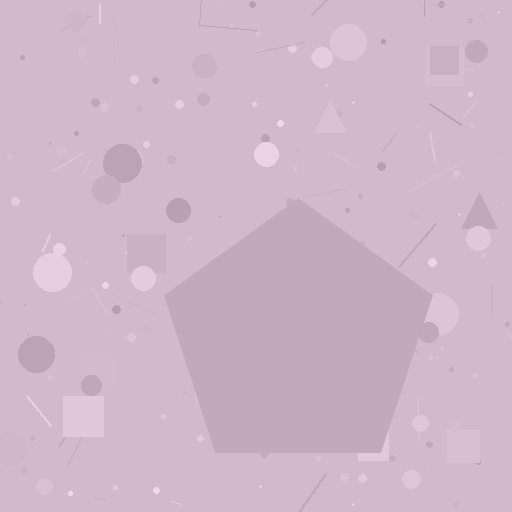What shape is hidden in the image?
A pentagon is hidden in the image.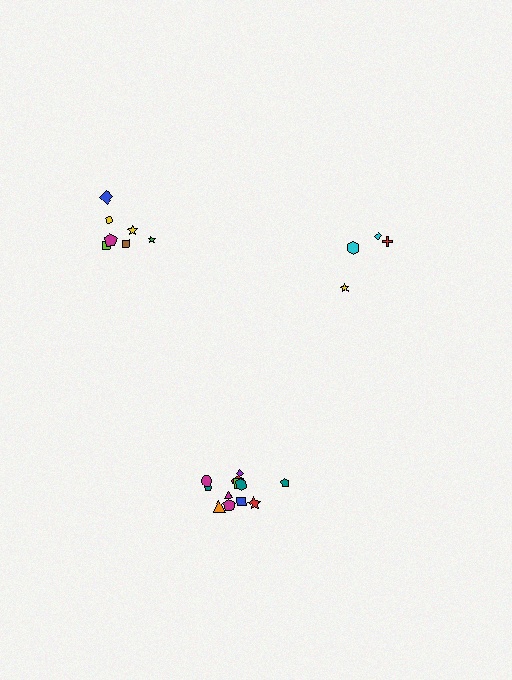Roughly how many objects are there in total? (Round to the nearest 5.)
Roughly 25 objects in total.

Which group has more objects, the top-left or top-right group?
The top-left group.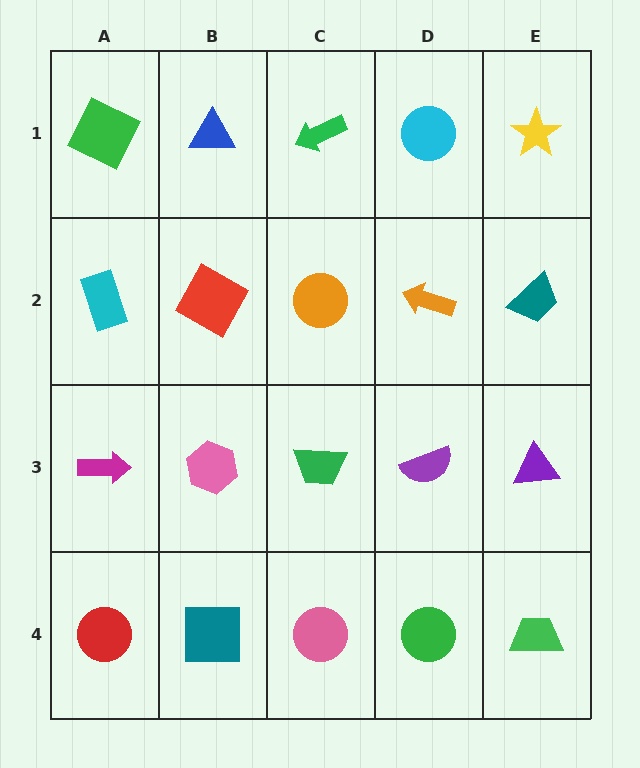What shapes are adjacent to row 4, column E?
A purple triangle (row 3, column E), a green circle (row 4, column D).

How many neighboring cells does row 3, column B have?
4.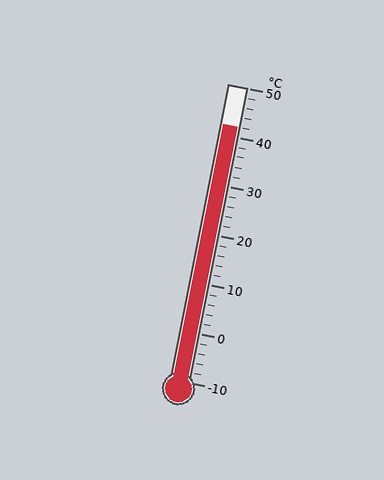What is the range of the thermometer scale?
The thermometer scale ranges from -10°C to 50°C.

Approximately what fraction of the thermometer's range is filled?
The thermometer is filled to approximately 85% of its range.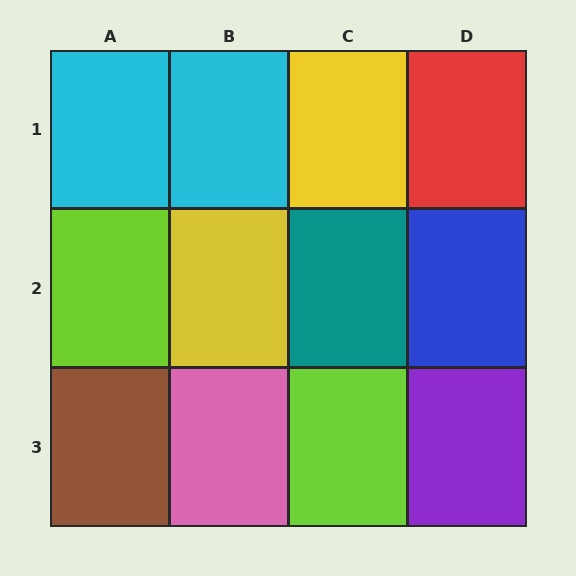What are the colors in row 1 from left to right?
Cyan, cyan, yellow, red.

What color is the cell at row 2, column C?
Teal.